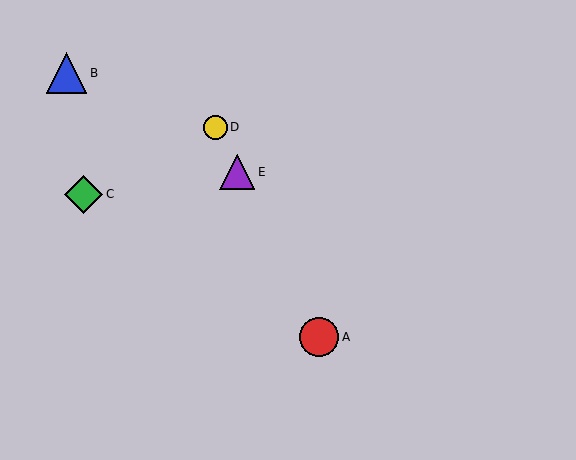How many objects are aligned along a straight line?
3 objects (A, D, E) are aligned along a straight line.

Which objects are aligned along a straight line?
Objects A, D, E are aligned along a straight line.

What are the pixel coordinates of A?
Object A is at (319, 337).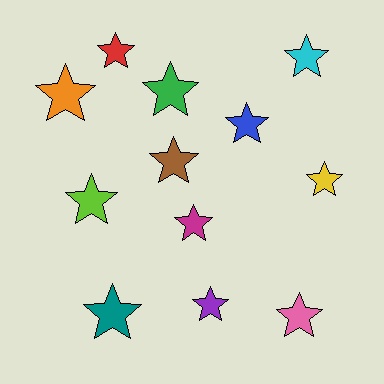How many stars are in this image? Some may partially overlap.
There are 12 stars.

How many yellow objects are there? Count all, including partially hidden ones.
There is 1 yellow object.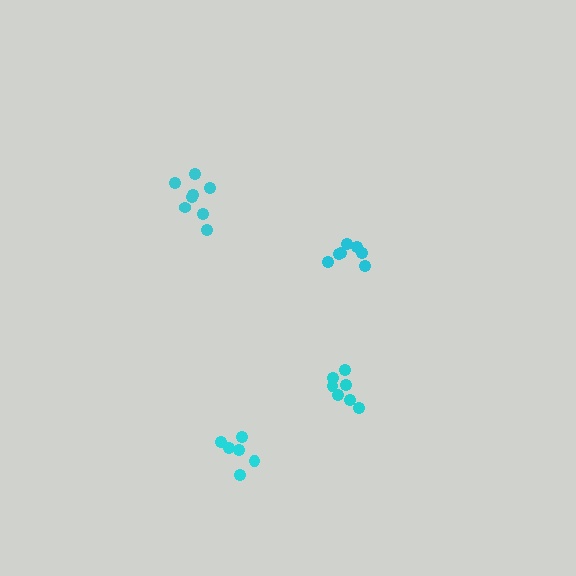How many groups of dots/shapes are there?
There are 4 groups.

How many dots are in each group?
Group 1: 7 dots, Group 2: 6 dots, Group 3: 8 dots, Group 4: 7 dots (28 total).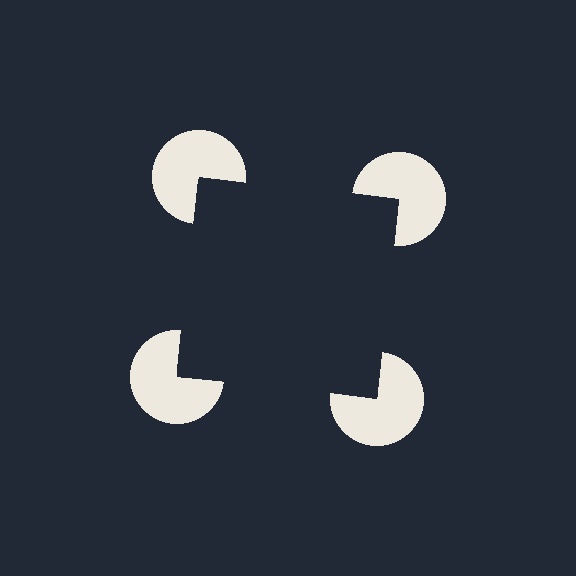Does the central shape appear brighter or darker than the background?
It typically appears slightly darker than the background, even though no actual brightness change is drawn.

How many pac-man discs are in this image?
There are 4 — one at each vertex of the illusory square.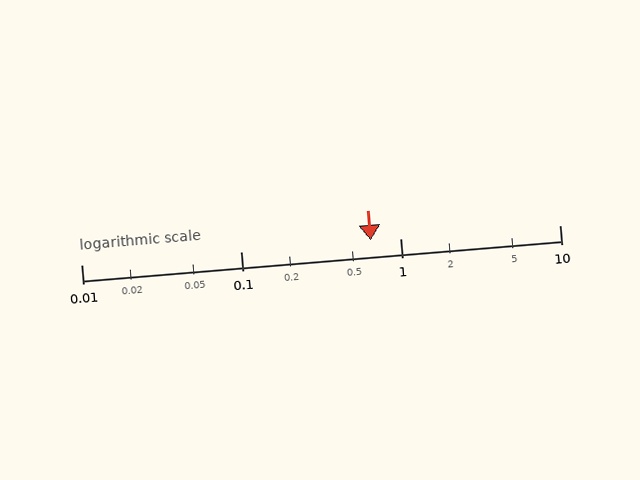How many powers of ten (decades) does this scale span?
The scale spans 3 decades, from 0.01 to 10.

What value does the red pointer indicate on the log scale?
The pointer indicates approximately 0.65.